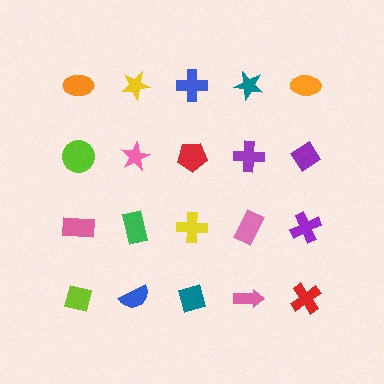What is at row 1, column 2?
A yellow star.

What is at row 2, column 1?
A lime circle.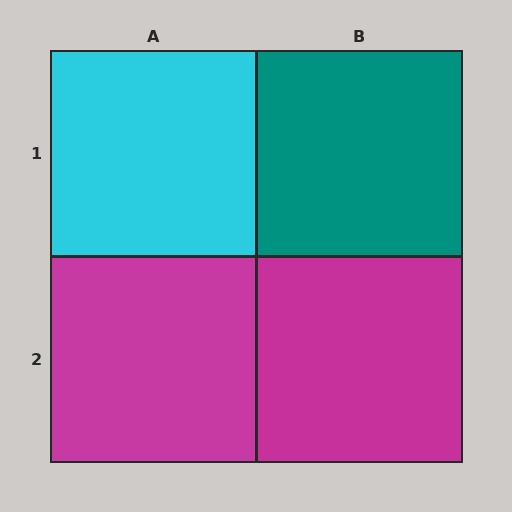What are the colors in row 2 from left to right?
Magenta, magenta.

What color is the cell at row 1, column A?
Cyan.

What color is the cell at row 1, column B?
Teal.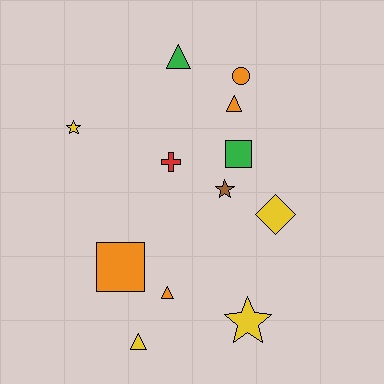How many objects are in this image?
There are 12 objects.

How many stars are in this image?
There are 3 stars.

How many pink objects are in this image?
There are no pink objects.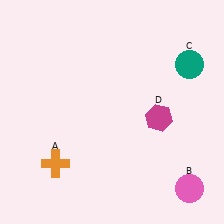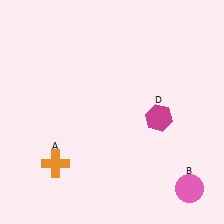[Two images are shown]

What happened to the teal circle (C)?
The teal circle (C) was removed in Image 2. It was in the top-right area of Image 1.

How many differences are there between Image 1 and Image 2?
There is 1 difference between the two images.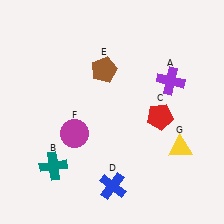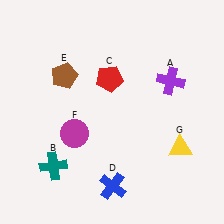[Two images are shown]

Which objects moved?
The objects that moved are: the red pentagon (C), the brown pentagon (E).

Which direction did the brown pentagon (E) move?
The brown pentagon (E) moved left.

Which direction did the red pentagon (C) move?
The red pentagon (C) moved left.